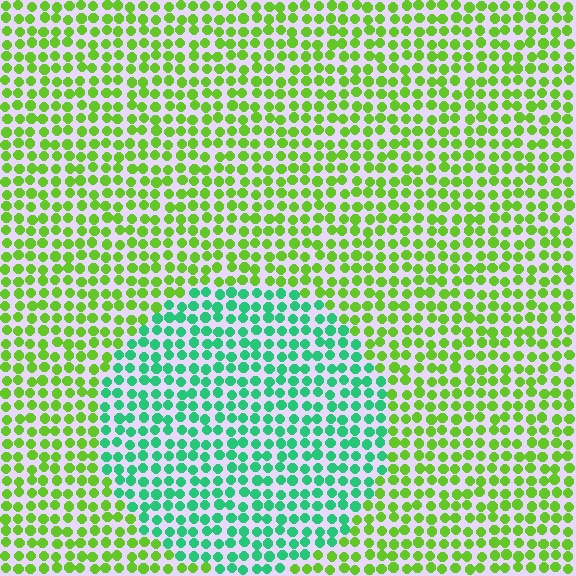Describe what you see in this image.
The image is filled with small lime elements in a uniform arrangement. A circle-shaped region is visible where the elements are tinted to a slightly different hue, forming a subtle color boundary.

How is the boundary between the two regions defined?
The boundary is defined purely by a slight shift in hue (about 54 degrees). Spacing, size, and orientation are identical on both sides.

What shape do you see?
I see a circle.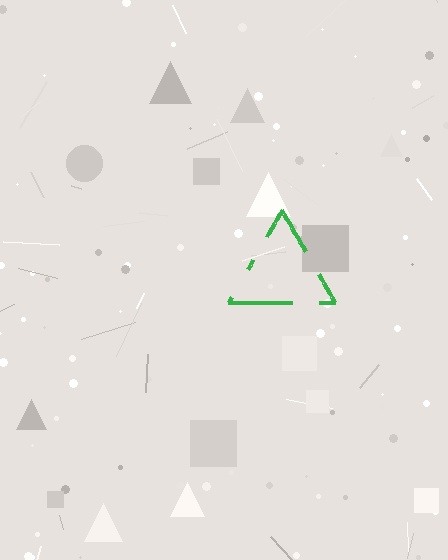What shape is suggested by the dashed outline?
The dashed outline suggests a triangle.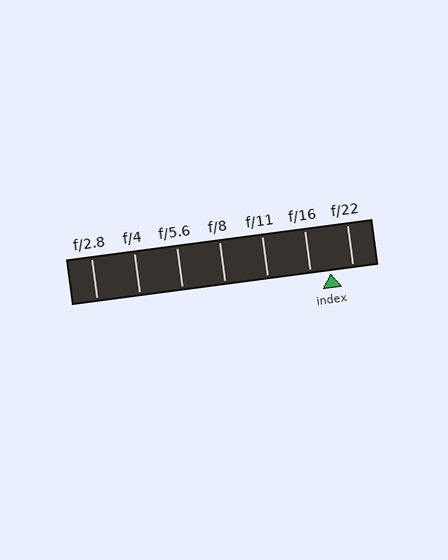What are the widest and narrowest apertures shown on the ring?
The widest aperture shown is f/2.8 and the narrowest is f/22.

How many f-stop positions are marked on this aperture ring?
There are 7 f-stop positions marked.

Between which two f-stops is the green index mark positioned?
The index mark is between f/16 and f/22.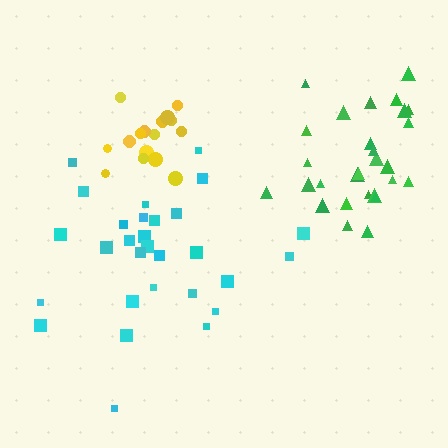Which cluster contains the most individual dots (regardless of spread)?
Cyan (29).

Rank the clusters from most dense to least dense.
yellow, green, cyan.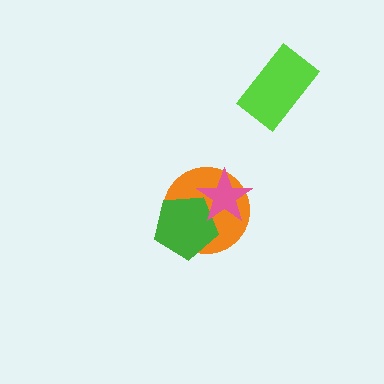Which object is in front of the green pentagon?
The pink star is in front of the green pentagon.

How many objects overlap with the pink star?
2 objects overlap with the pink star.